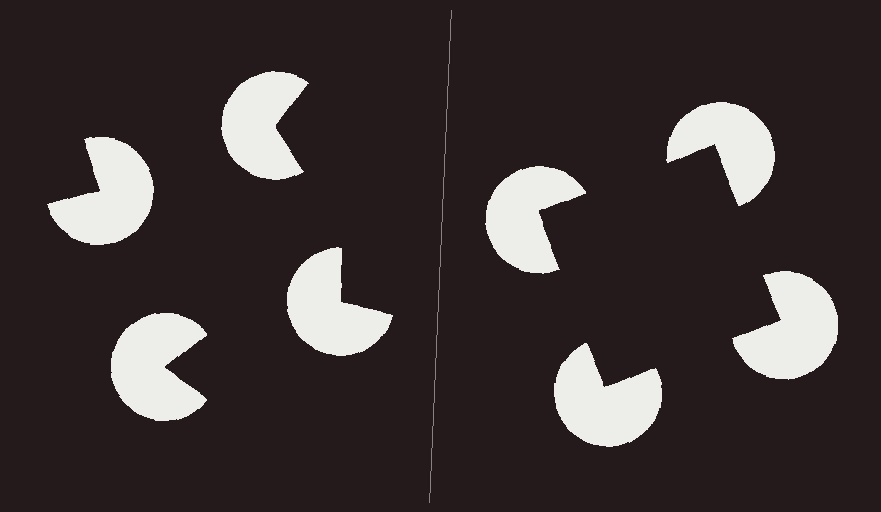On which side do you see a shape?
An illusory square appears on the right side. On the left side the wedge cuts are rotated, so no coherent shape forms.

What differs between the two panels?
The pac-man discs are positioned identically on both sides; only the wedge orientations differ. On the right they align to a square; on the left they are misaligned.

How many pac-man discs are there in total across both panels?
8 — 4 on each side.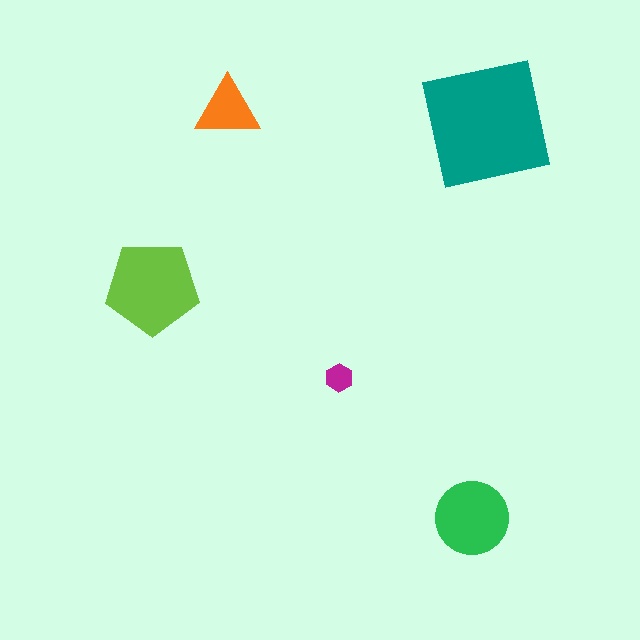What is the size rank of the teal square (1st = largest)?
1st.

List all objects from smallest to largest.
The magenta hexagon, the orange triangle, the green circle, the lime pentagon, the teal square.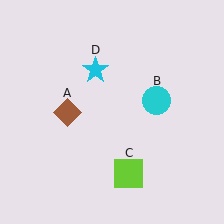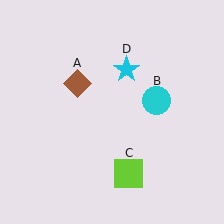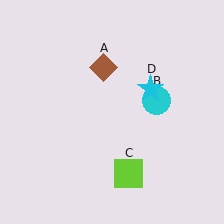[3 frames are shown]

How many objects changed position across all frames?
2 objects changed position: brown diamond (object A), cyan star (object D).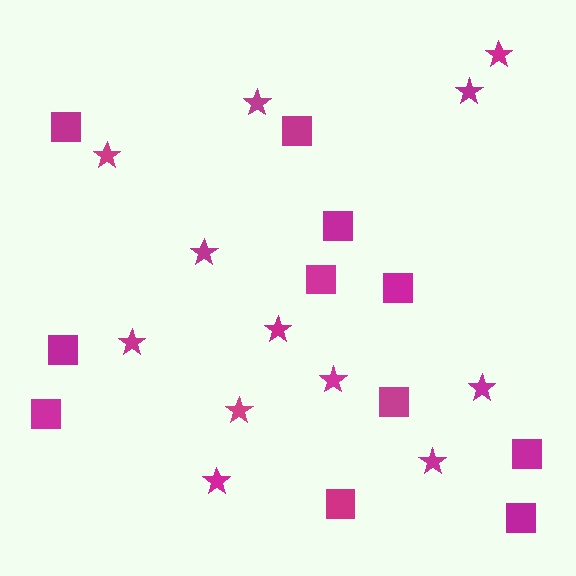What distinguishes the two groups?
There are 2 groups: one group of squares (11) and one group of stars (12).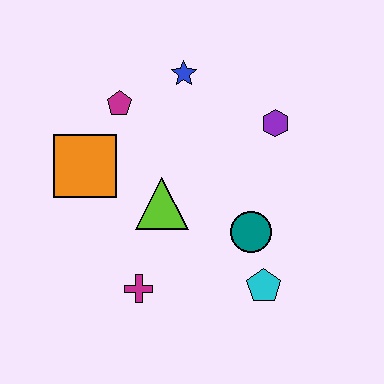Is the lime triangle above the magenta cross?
Yes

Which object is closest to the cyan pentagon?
The teal circle is closest to the cyan pentagon.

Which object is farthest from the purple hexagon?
The magenta cross is farthest from the purple hexagon.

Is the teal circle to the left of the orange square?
No